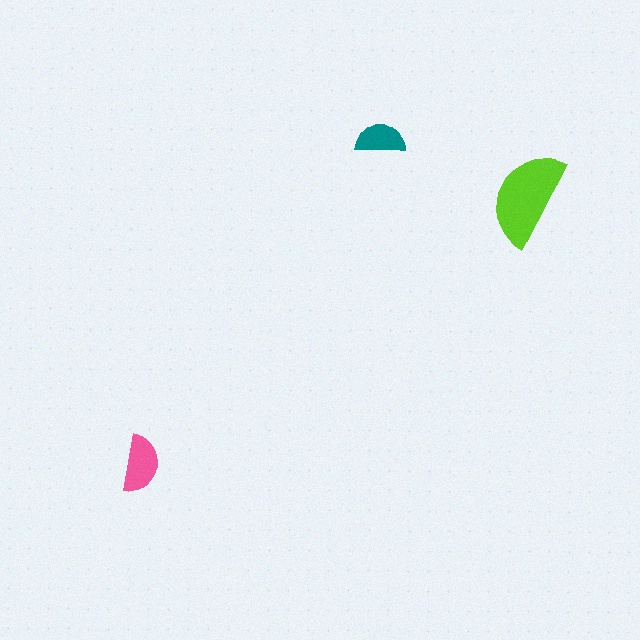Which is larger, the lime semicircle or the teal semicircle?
The lime one.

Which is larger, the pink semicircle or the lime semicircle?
The lime one.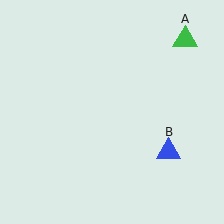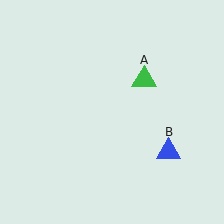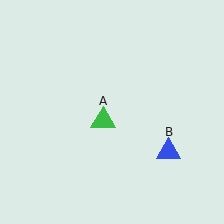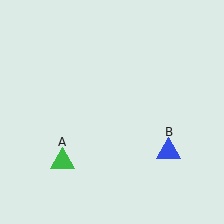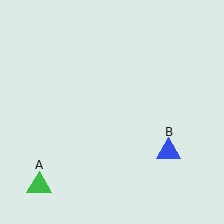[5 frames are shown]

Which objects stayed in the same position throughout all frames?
Blue triangle (object B) remained stationary.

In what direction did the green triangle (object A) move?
The green triangle (object A) moved down and to the left.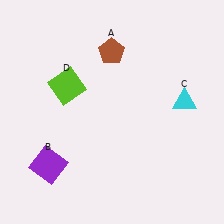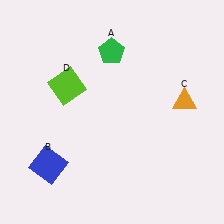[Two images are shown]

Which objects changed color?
A changed from brown to green. B changed from purple to blue. C changed from cyan to orange.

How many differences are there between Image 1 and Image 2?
There are 3 differences between the two images.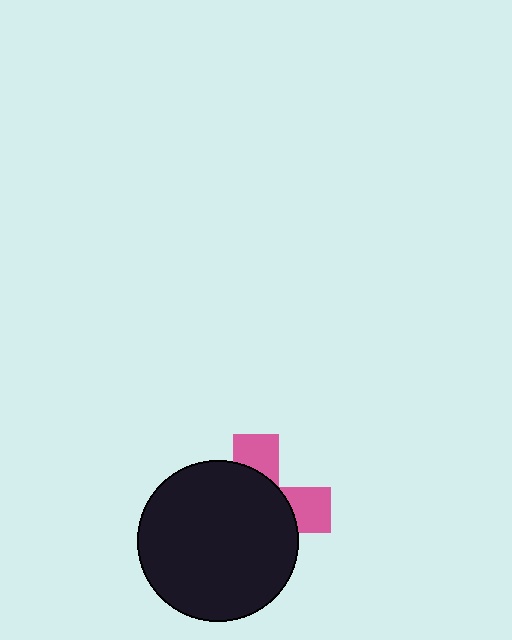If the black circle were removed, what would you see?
You would see the complete pink cross.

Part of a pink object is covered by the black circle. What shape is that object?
It is a cross.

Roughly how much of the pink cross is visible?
A small part of it is visible (roughly 30%).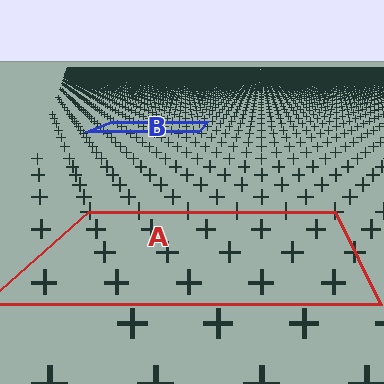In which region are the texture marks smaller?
The texture marks are smaller in region B, because it is farther away.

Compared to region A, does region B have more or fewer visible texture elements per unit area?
Region B has more texture elements per unit area — they are packed more densely because it is farther away.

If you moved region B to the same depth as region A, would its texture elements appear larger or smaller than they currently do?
They would appear larger. At a closer depth, the same texture elements are projected at a bigger on-screen size.